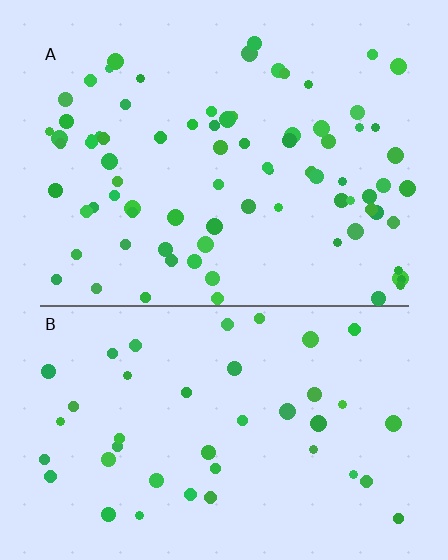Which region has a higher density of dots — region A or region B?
A (the top).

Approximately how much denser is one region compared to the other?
Approximately 1.9× — region A over region B.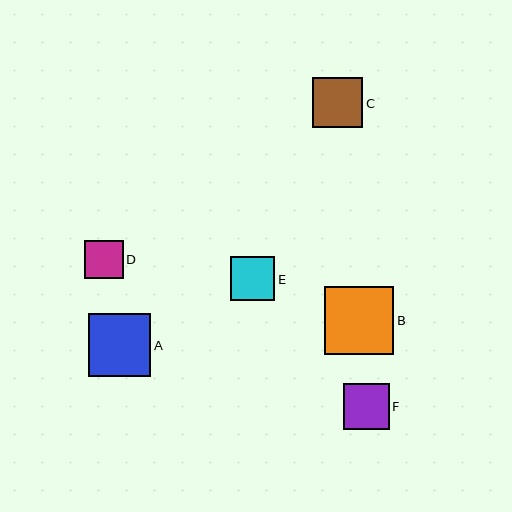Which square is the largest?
Square B is the largest with a size of approximately 69 pixels.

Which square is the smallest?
Square D is the smallest with a size of approximately 38 pixels.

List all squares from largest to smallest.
From largest to smallest: B, A, C, F, E, D.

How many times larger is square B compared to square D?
Square B is approximately 1.8 times the size of square D.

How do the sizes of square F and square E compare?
Square F and square E are approximately the same size.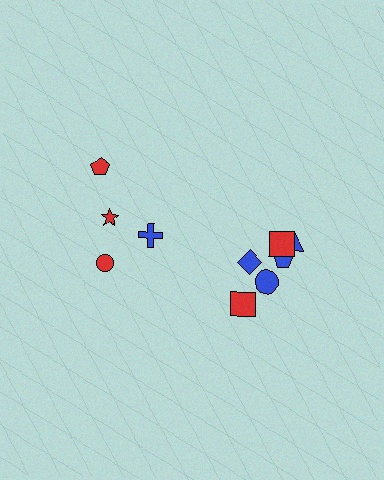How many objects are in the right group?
There are 6 objects.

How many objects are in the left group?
There are 4 objects.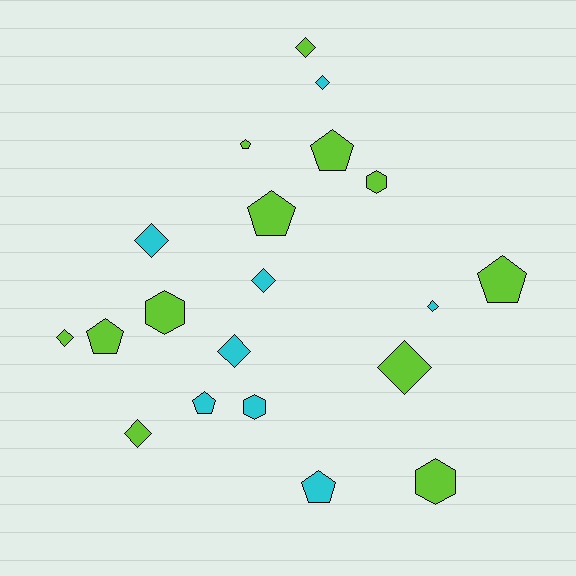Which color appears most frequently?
Lime, with 12 objects.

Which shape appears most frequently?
Diamond, with 9 objects.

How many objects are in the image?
There are 20 objects.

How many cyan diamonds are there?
There are 5 cyan diamonds.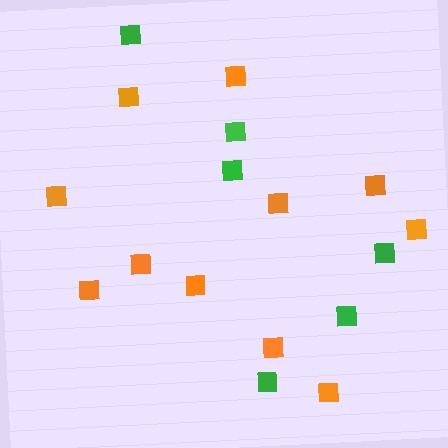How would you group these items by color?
There are 2 groups: one group of green squares (6) and one group of orange squares (11).